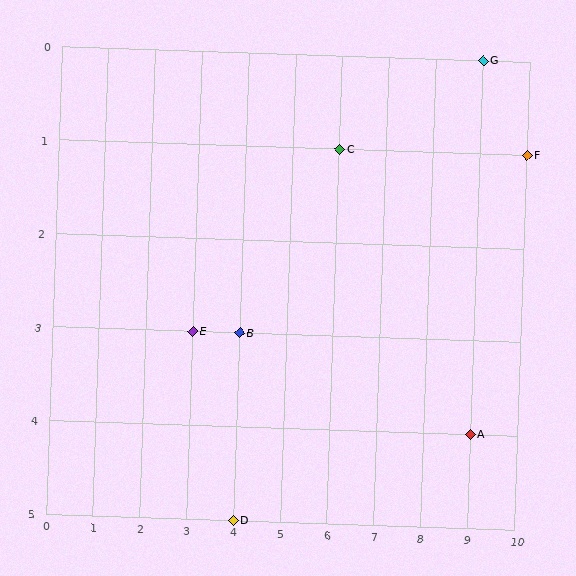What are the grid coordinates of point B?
Point B is at grid coordinates (4, 3).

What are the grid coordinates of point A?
Point A is at grid coordinates (9, 4).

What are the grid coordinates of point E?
Point E is at grid coordinates (3, 3).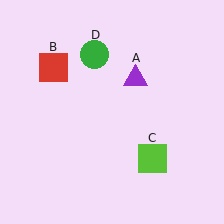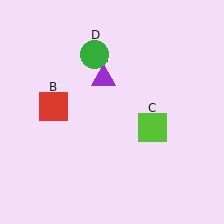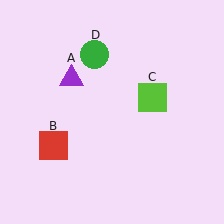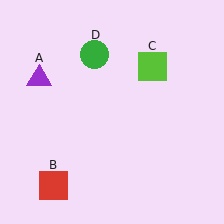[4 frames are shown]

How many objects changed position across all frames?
3 objects changed position: purple triangle (object A), red square (object B), lime square (object C).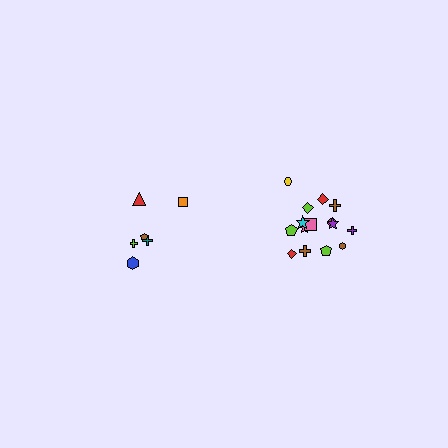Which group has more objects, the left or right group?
The right group.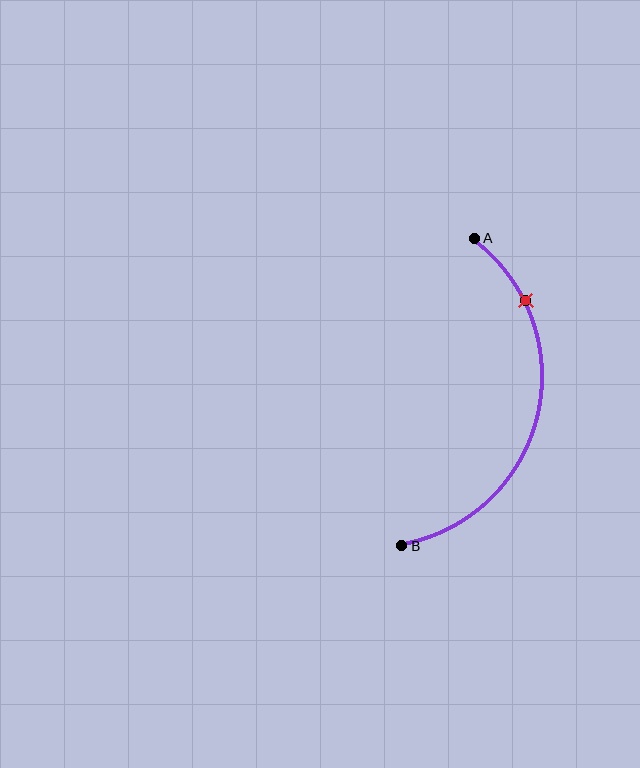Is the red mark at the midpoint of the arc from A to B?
No. The red mark lies on the arc but is closer to endpoint A. The arc midpoint would be at the point on the curve equidistant along the arc from both A and B.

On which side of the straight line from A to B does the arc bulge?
The arc bulges to the right of the straight line connecting A and B.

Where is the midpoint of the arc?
The arc midpoint is the point on the curve farthest from the straight line joining A and B. It sits to the right of that line.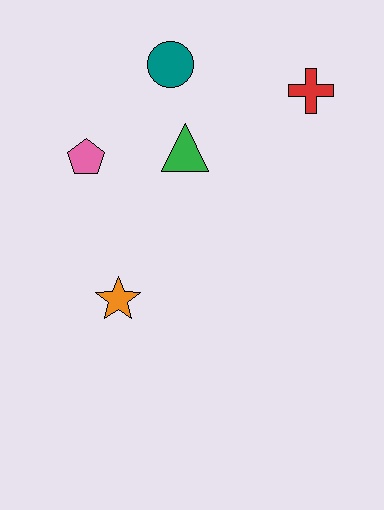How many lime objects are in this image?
There are no lime objects.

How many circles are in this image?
There is 1 circle.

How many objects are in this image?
There are 5 objects.